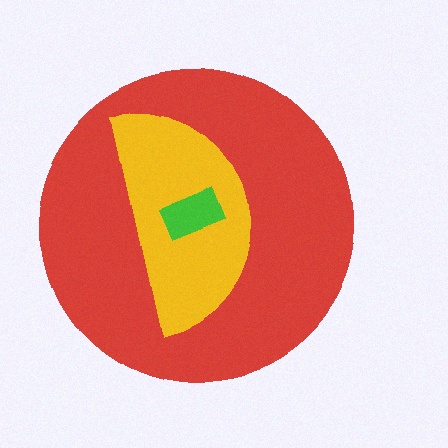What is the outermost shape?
The red circle.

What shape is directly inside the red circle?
The yellow semicircle.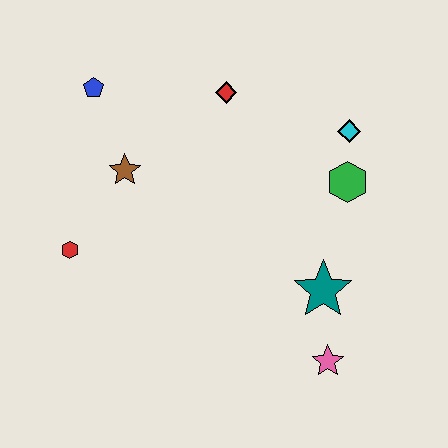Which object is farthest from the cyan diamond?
The red hexagon is farthest from the cyan diamond.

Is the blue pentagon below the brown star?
No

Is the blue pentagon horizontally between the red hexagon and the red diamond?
Yes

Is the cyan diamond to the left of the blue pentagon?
No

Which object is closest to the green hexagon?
The cyan diamond is closest to the green hexagon.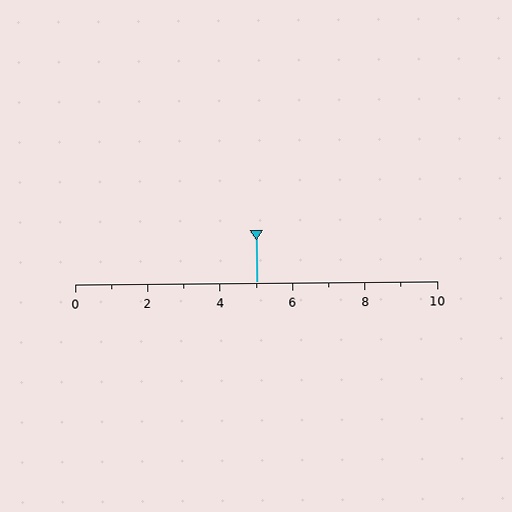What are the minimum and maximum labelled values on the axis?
The axis runs from 0 to 10.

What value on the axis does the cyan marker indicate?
The marker indicates approximately 5.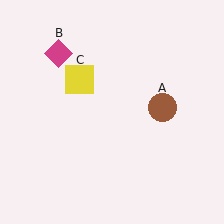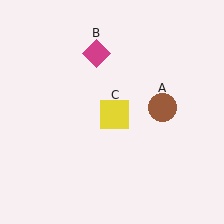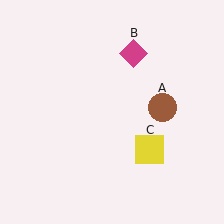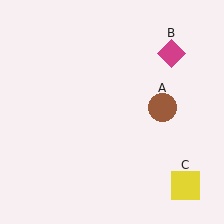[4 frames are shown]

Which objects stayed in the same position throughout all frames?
Brown circle (object A) remained stationary.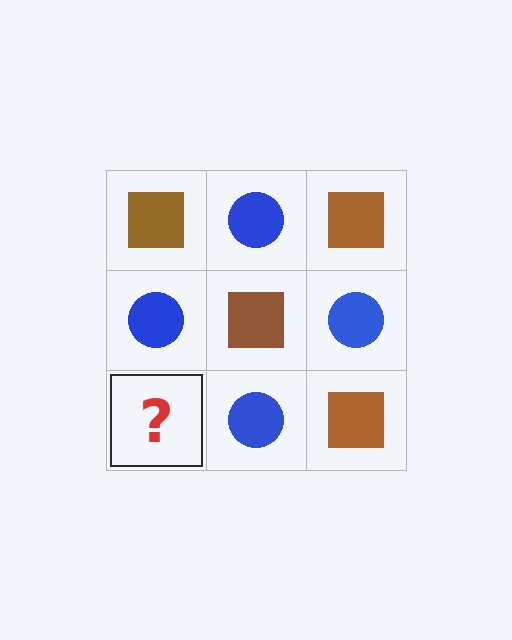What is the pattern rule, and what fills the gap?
The rule is that it alternates brown square and blue circle in a checkerboard pattern. The gap should be filled with a brown square.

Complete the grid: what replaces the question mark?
The question mark should be replaced with a brown square.